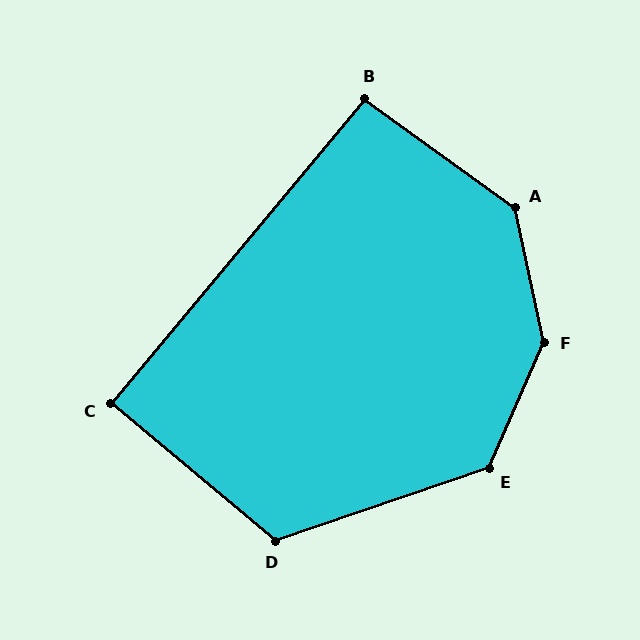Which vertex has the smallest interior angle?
C, at approximately 90 degrees.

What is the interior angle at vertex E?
Approximately 132 degrees (obtuse).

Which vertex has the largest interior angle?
F, at approximately 144 degrees.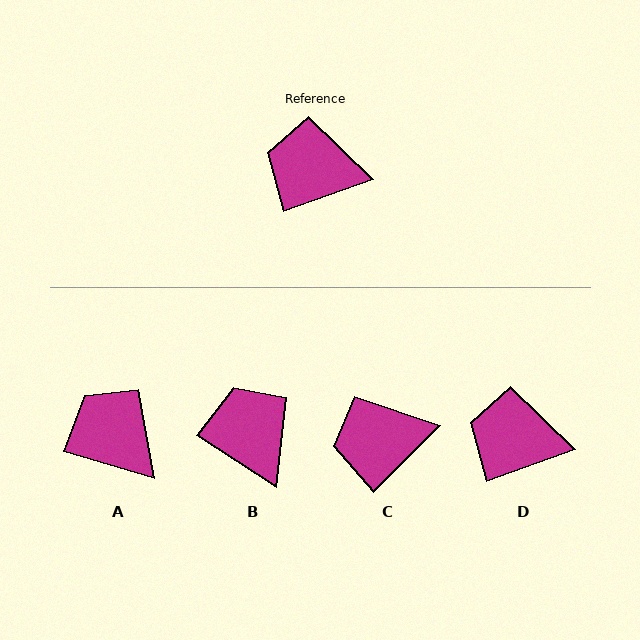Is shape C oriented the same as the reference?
No, it is off by about 25 degrees.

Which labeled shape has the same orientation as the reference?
D.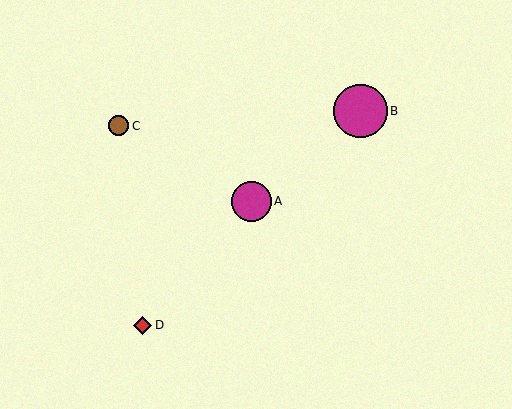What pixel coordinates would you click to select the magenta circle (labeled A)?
Click at (251, 201) to select the magenta circle A.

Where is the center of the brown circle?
The center of the brown circle is at (119, 126).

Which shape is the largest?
The magenta circle (labeled B) is the largest.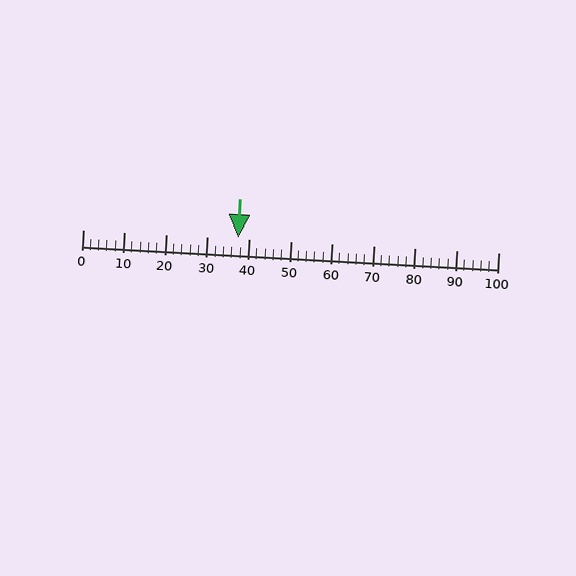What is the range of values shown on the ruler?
The ruler shows values from 0 to 100.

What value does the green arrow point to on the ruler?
The green arrow points to approximately 37.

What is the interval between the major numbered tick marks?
The major tick marks are spaced 10 units apart.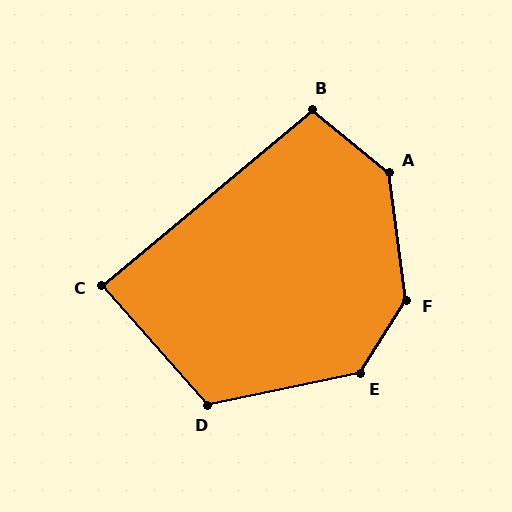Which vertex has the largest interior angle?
F, at approximately 140 degrees.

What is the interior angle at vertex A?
Approximately 137 degrees (obtuse).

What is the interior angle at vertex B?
Approximately 101 degrees (obtuse).